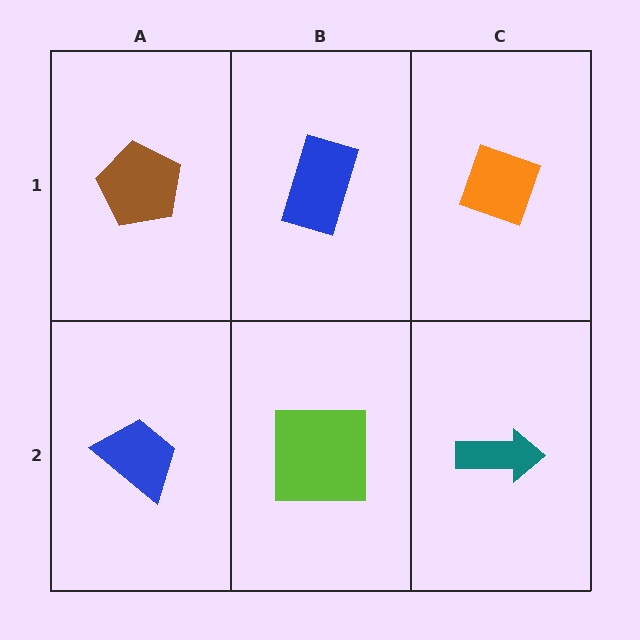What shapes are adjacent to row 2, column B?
A blue rectangle (row 1, column B), a blue trapezoid (row 2, column A), a teal arrow (row 2, column C).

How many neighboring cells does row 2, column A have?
2.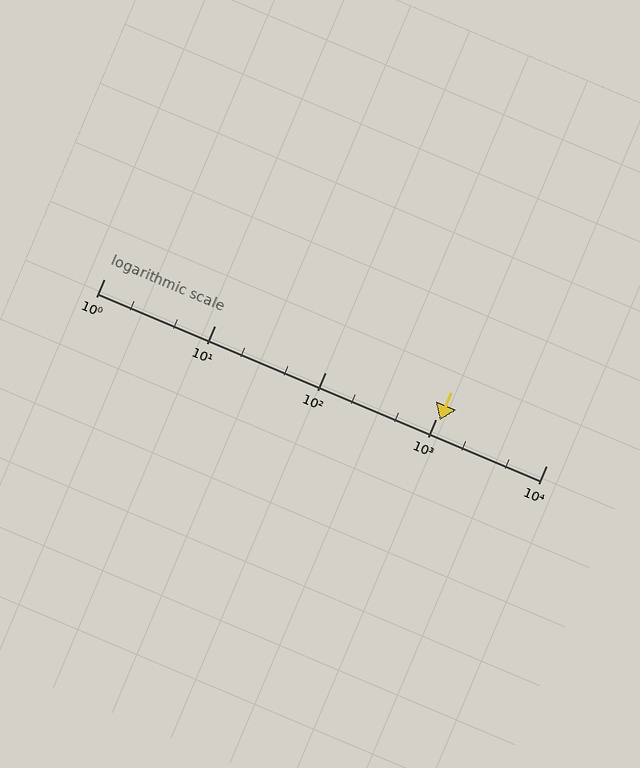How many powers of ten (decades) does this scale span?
The scale spans 4 decades, from 1 to 10000.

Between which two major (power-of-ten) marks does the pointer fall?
The pointer is between 1000 and 10000.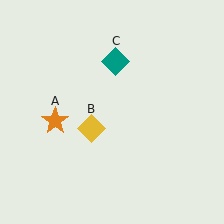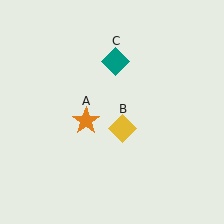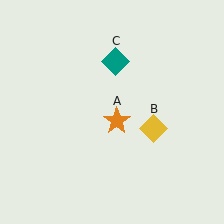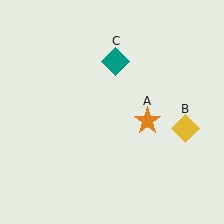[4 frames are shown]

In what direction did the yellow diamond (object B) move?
The yellow diamond (object B) moved right.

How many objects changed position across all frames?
2 objects changed position: orange star (object A), yellow diamond (object B).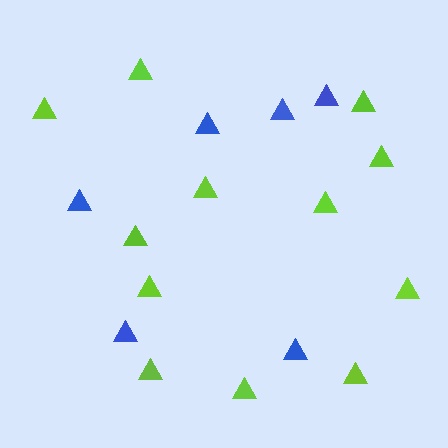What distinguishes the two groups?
There are 2 groups: one group of lime triangles (12) and one group of blue triangles (6).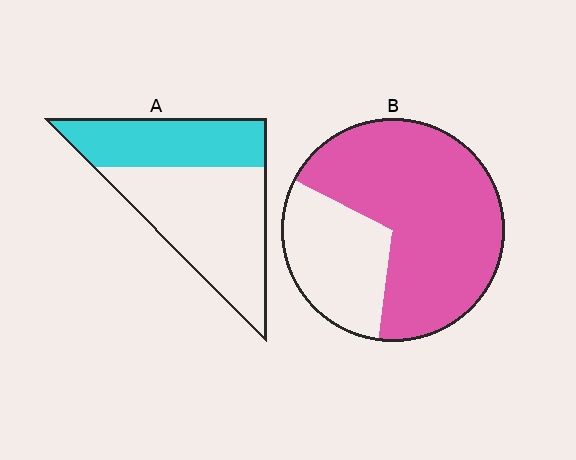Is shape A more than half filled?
No.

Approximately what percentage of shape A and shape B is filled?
A is approximately 40% and B is approximately 70%.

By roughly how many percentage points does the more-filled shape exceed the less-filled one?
By roughly 30 percentage points (B over A).